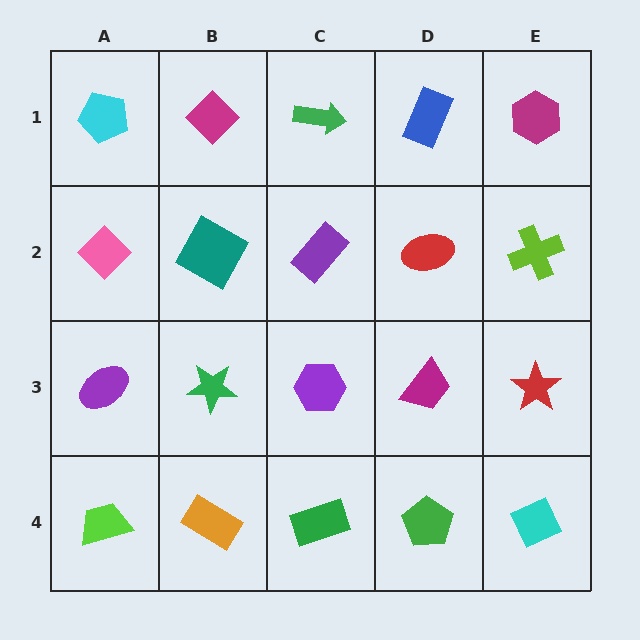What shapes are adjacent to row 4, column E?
A red star (row 3, column E), a green pentagon (row 4, column D).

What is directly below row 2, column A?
A purple ellipse.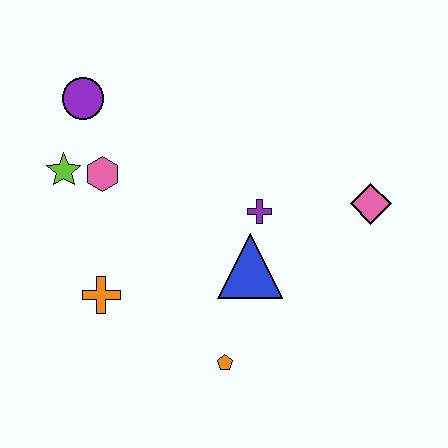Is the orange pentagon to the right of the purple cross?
No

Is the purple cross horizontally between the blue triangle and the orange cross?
No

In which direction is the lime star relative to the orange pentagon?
The lime star is above the orange pentagon.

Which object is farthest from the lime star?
The pink diamond is farthest from the lime star.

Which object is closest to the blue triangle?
The purple cross is closest to the blue triangle.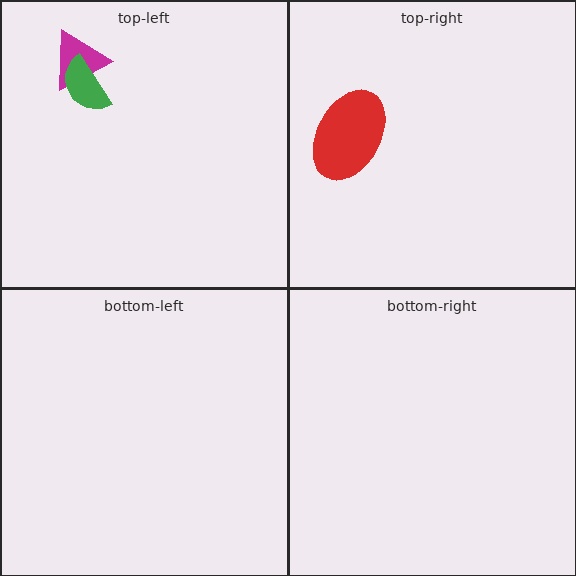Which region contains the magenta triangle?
The top-left region.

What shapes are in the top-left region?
The magenta triangle, the green semicircle.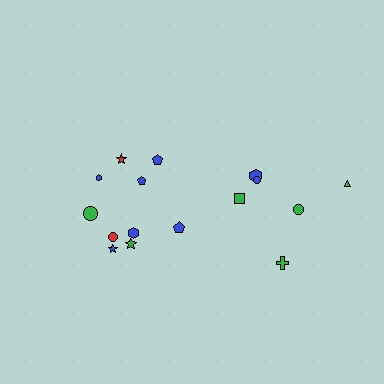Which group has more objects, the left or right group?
The left group.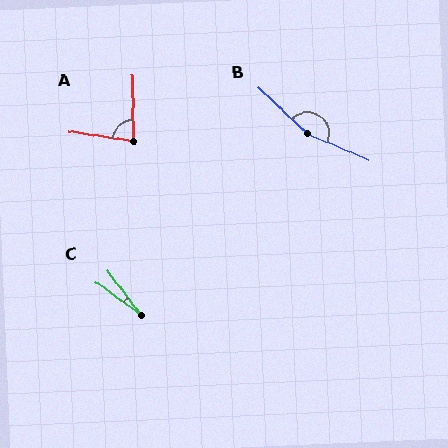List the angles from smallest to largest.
C (17°), A (80°), B (160°).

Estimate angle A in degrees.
Approximately 80 degrees.